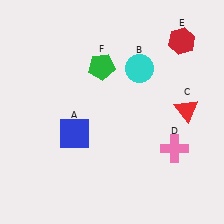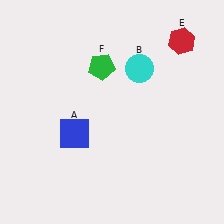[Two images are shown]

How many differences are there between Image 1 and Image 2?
There are 2 differences between the two images.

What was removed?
The red triangle (C), the pink cross (D) were removed in Image 2.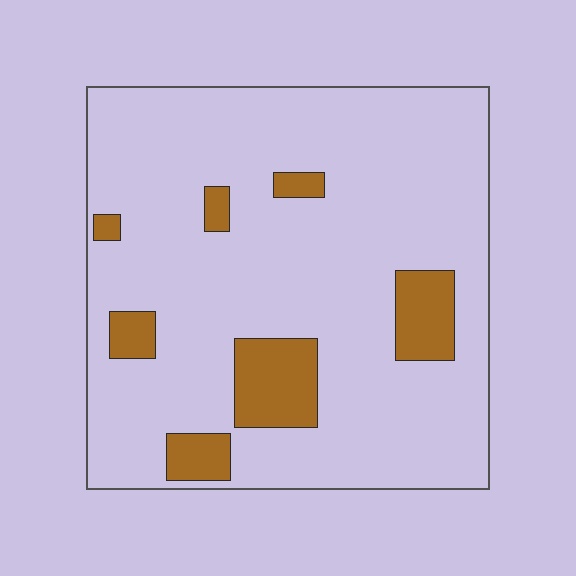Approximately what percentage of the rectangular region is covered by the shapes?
Approximately 15%.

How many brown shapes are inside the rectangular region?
7.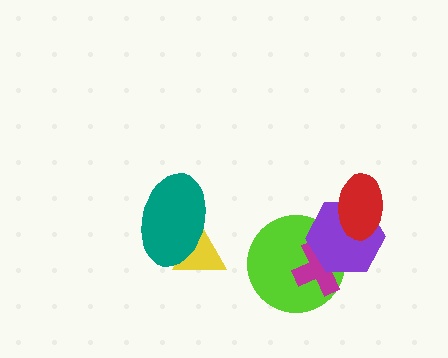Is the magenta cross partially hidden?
Yes, it is partially covered by another shape.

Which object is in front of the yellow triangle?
The teal ellipse is in front of the yellow triangle.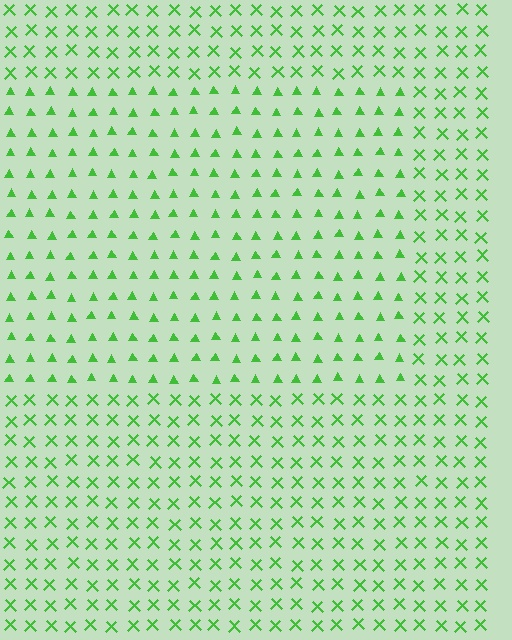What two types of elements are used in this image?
The image uses triangles inside the rectangle region and X marks outside it.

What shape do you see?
I see a rectangle.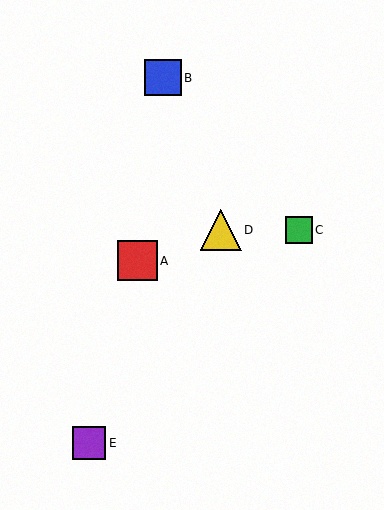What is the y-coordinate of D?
Object D is at y≈230.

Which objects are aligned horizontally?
Objects C, D are aligned horizontally.